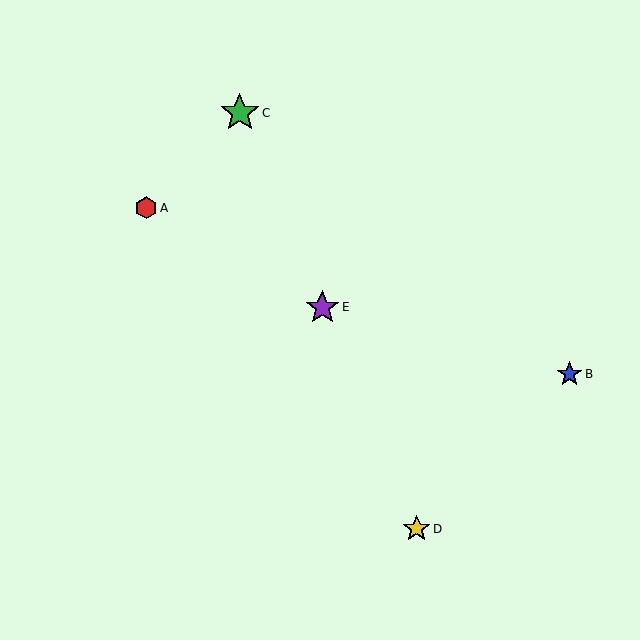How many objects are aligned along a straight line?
3 objects (C, D, E) are aligned along a straight line.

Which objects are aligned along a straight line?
Objects C, D, E are aligned along a straight line.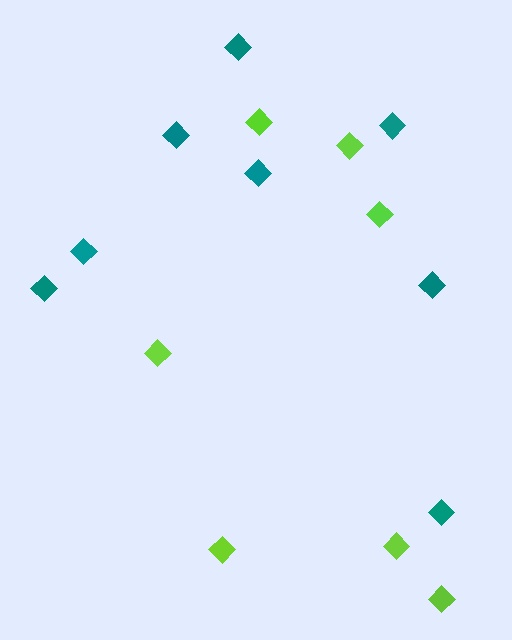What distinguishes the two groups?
There are 2 groups: one group of teal diamonds (8) and one group of lime diamonds (7).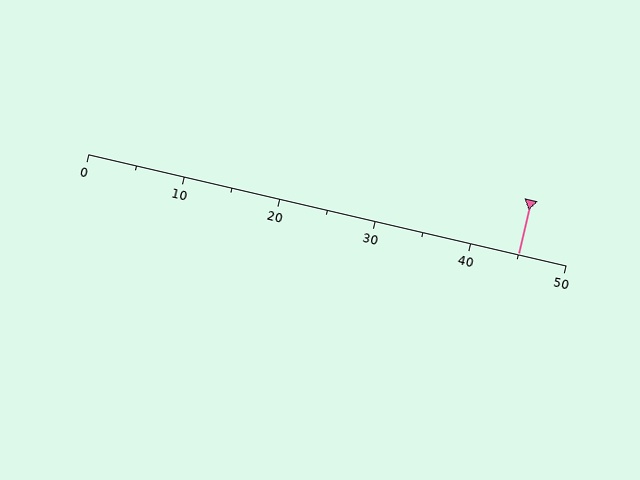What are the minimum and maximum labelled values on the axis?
The axis runs from 0 to 50.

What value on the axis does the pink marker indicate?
The marker indicates approximately 45.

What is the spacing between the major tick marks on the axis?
The major ticks are spaced 10 apart.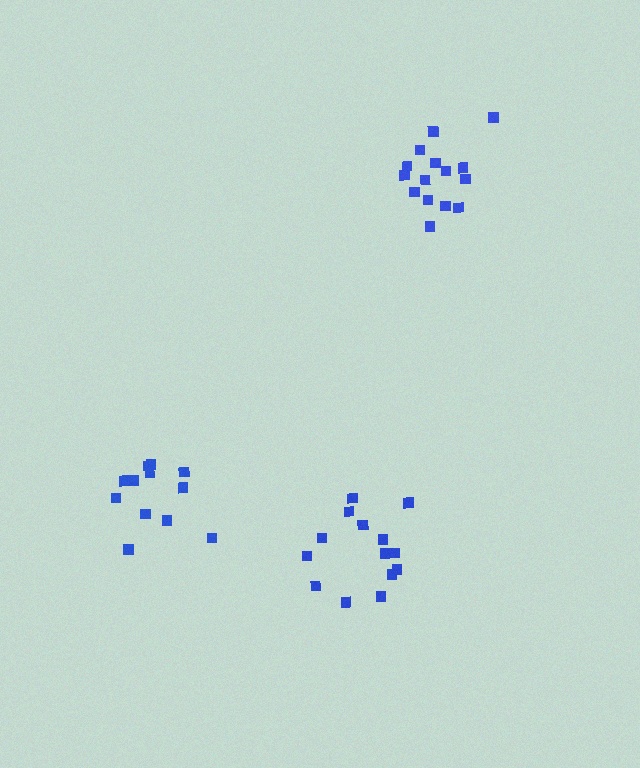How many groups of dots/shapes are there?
There are 3 groups.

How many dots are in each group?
Group 1: 12 dots, Group 2: 14 dots, Group 3: 15 dots (41 total).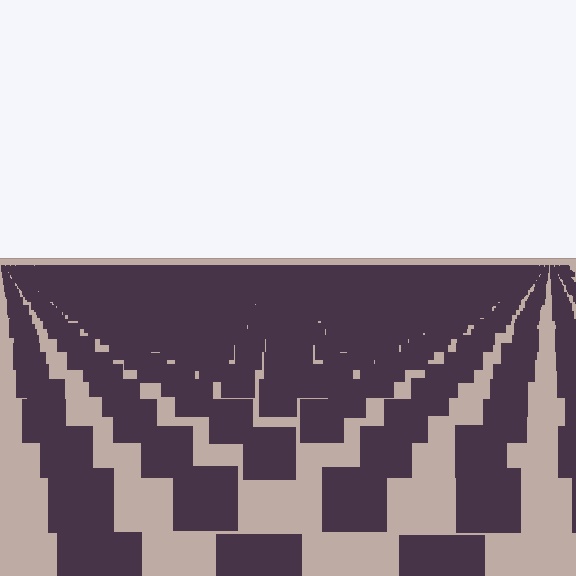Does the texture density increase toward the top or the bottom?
Density increases toward the top.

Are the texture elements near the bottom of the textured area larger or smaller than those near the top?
Larger. Near the bottom, elements are closer to the viewer and appear at a bigger on-screen size.